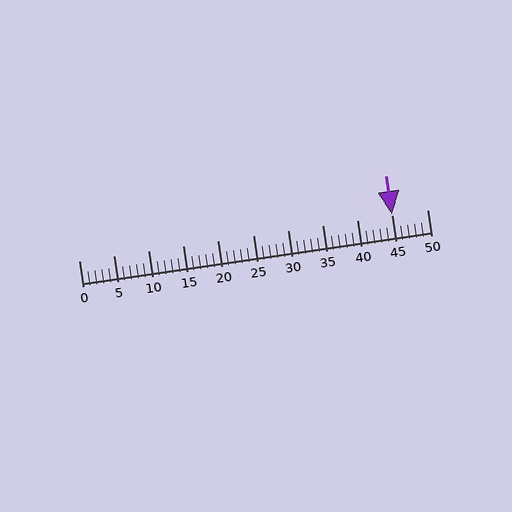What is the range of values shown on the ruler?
The ruler shows values from 0 to 50.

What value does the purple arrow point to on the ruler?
The purple arrow points to approximately 45.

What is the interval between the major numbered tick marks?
The major tick marks are spaced 5 units apart.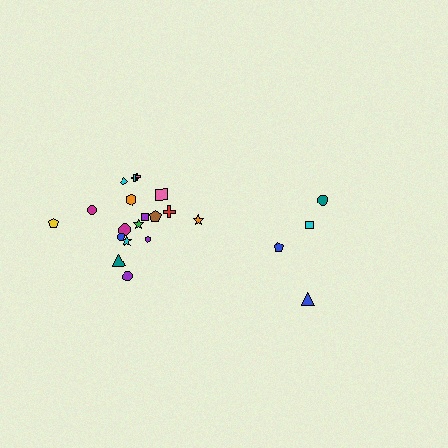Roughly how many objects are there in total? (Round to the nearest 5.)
Roughly 20 objects in total.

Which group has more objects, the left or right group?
The left group.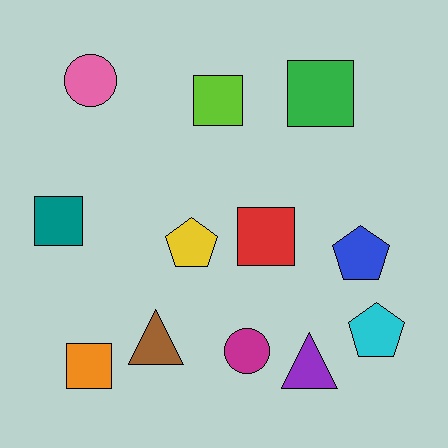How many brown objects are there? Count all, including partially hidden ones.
There is 1 brown object.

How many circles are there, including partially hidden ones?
There are 2 circles.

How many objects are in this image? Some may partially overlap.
There are 12 objects.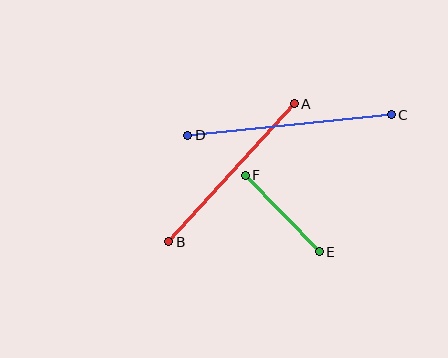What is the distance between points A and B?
The distance is approximately 186 pixels.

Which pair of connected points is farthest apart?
Points C and D are farthest apart.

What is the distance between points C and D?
The distance is approximately 205 pixels.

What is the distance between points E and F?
The distance is approximately 107 pixels.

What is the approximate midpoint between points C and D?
The midpoint is at approximately (290, 125) pixels.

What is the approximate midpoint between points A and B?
The midpoint is at approximately (232, 173) pixels.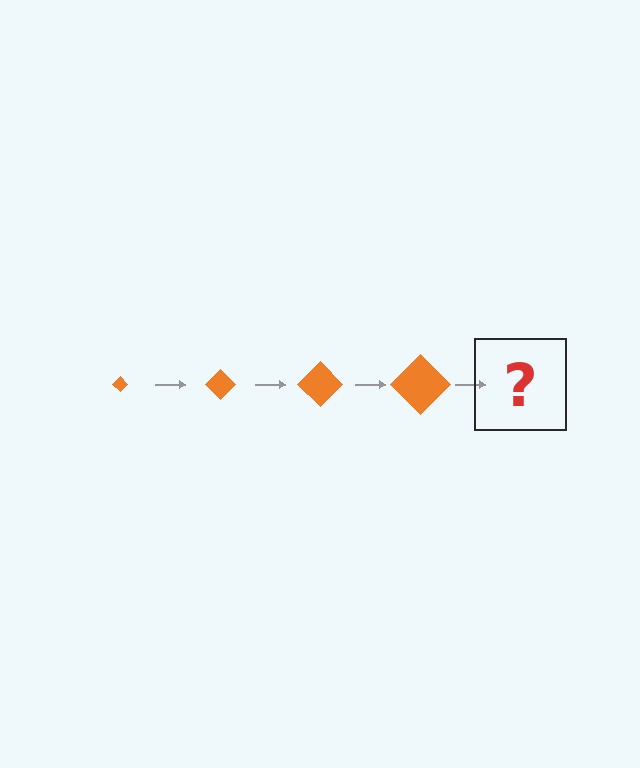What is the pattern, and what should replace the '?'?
The pattern is that the diamond gets progressively larger each step. The '?' should be an orange diamond, larger than the previous one.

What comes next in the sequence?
The next element should be an orange diamond, larger than the previous one.